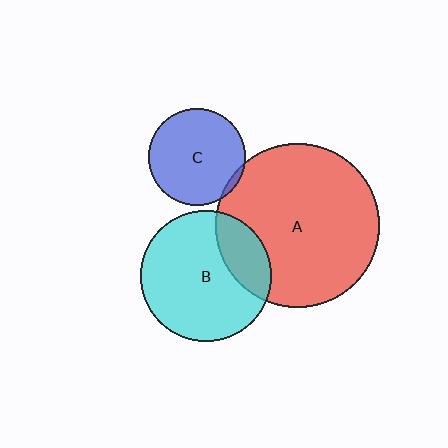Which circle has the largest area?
Circle A (red).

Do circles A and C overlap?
Yes.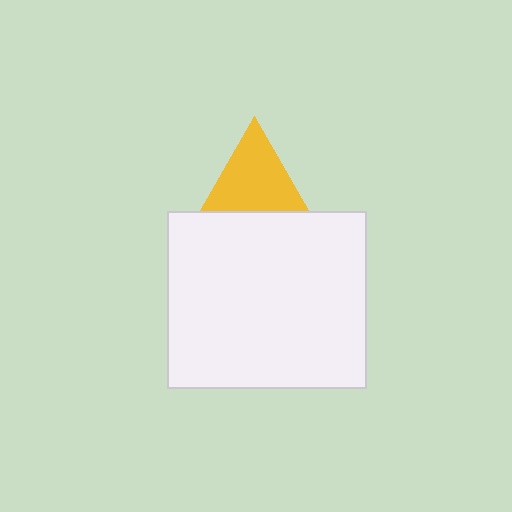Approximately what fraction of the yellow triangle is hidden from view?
Roughly 31% of the yellow triangle is hidden behind the white rectangle.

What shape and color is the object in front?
The object in front is a white rectangle.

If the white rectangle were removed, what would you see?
You would see the complete yellow triangle.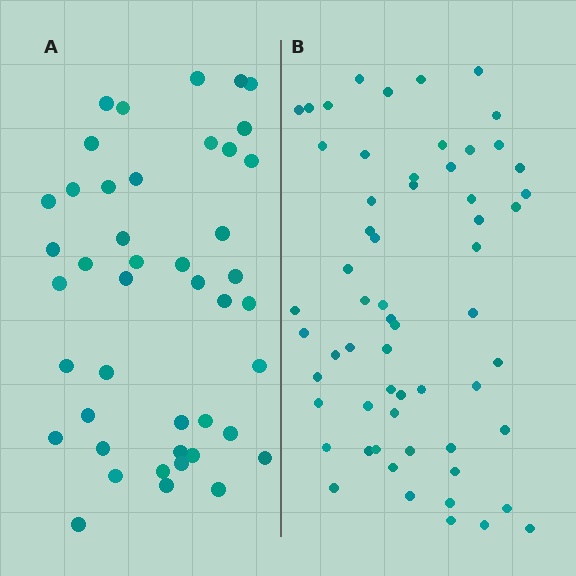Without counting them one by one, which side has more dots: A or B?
Region B (the right region) has more dots.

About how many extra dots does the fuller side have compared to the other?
Region B has approximately 15 more dots than region A.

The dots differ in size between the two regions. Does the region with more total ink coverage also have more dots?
No. Region A has more total ink coverage because its dots are larger, but region B actually contains more individual dots. Total area can be misleading — the number of items is what matters here.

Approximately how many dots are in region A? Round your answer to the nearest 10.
About 40 dots. (The exact count is 44, which rounds to 40.)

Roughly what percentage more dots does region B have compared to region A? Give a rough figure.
About 35% more.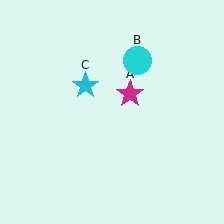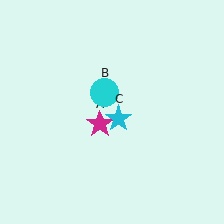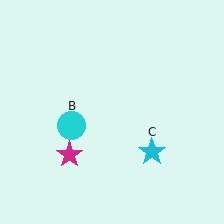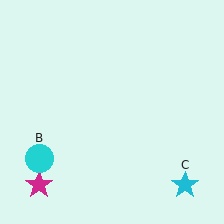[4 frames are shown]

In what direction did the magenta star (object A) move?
The magenta star (object A) moved down and to the left.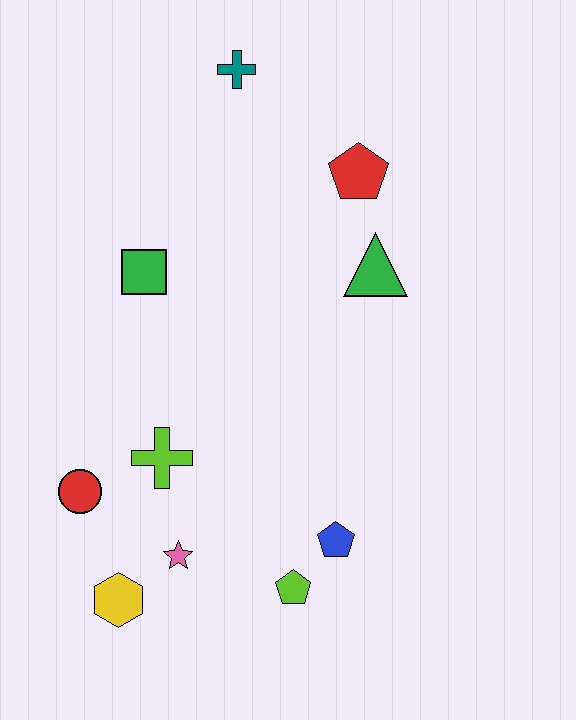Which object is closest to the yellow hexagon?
The pink star is closest to the yellow hexagon.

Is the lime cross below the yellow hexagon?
No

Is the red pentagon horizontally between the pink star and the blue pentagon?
No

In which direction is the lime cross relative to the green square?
The lime cross is below the green square.